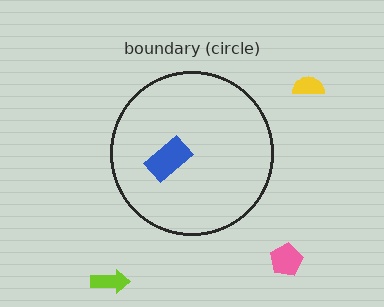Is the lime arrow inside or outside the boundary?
Outside.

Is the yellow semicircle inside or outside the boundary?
Outside.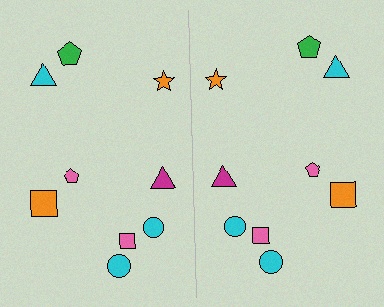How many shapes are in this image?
There are 18 shapes in this image.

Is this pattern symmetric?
Yes, this pattern has bilateral (reflection) symmetry.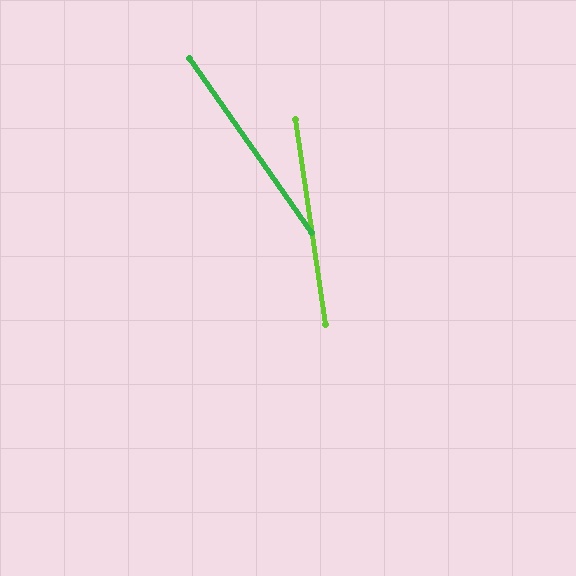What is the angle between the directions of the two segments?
Approximately 27 degrees.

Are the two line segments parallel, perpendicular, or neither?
Neither parallel nor perpendicular — they differ by about 27°.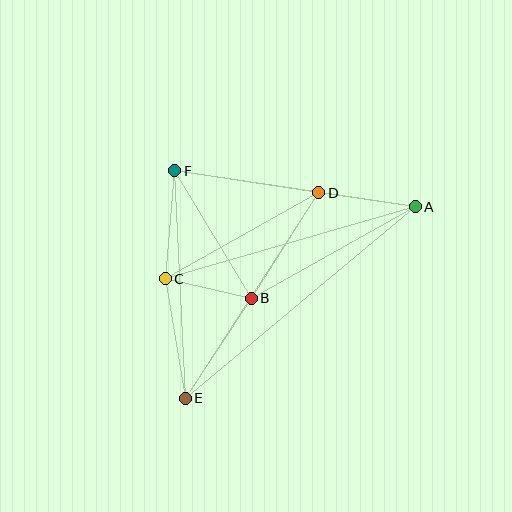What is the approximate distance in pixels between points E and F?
The distance between E and F is approximately 228 pixels.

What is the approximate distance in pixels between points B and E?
The distance between B and E is approximately 120 pixels.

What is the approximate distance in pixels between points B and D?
The distance between B and D is approximately 126 pixels.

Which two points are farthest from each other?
Points A and E are farthest from each other.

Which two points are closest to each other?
Points B and C are closest to each other.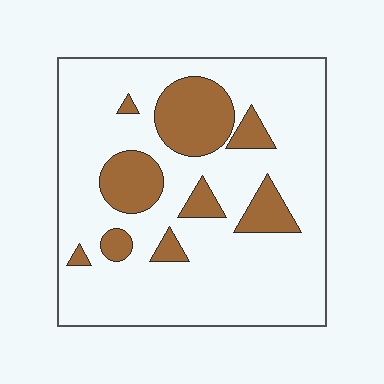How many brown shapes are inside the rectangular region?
9.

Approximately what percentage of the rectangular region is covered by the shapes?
Approximately 20%.